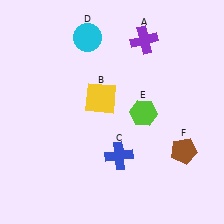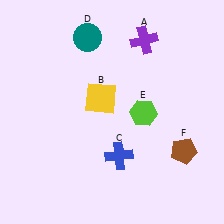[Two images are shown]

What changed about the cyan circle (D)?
In Image 1, D is cyan. In Image 2, it changed to teal.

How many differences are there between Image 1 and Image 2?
There is 1 difference between the two images.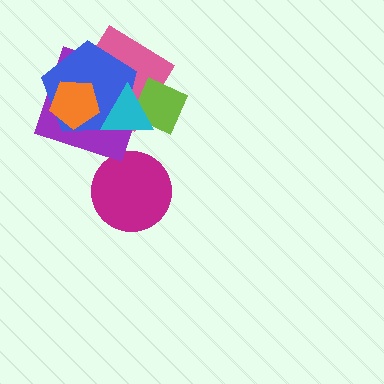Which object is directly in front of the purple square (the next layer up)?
The pink diamond is directly in front of the purple square.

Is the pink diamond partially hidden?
Yes, it is partially covered by another shape.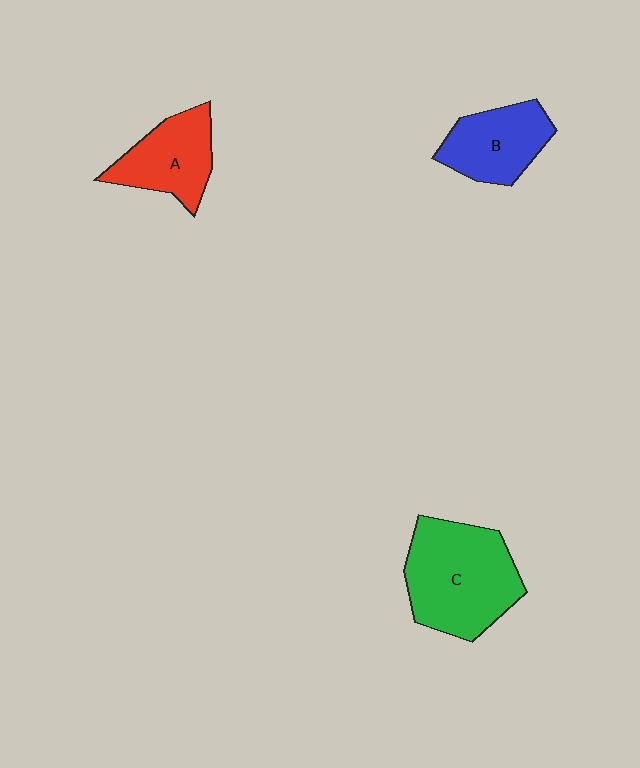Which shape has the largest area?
Shape C (green).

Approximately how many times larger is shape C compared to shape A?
Approximately 1.6 times.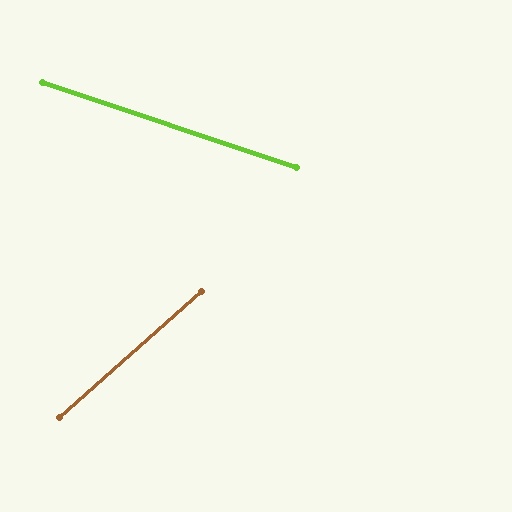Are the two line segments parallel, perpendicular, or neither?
Neither parallel nor perpendicular — they differ by about 60°.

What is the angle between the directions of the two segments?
Approximately 60 degrees.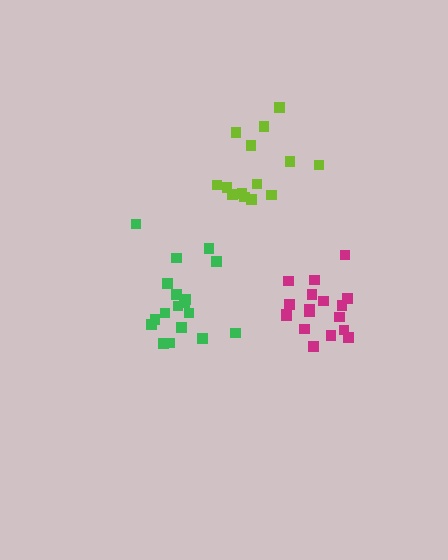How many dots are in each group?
Group 1: 18 dots, Group 2: 18 dots, Group 3: 14 dots (50 total).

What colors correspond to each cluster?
The clusters are colored: green, magenta, lime.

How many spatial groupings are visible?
There are 3 spatial groupings.